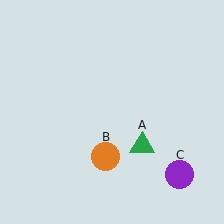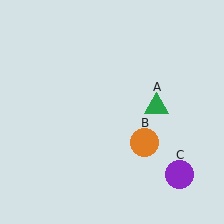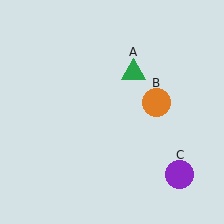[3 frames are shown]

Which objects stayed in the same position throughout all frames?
Purple circle (object C) remained stationary.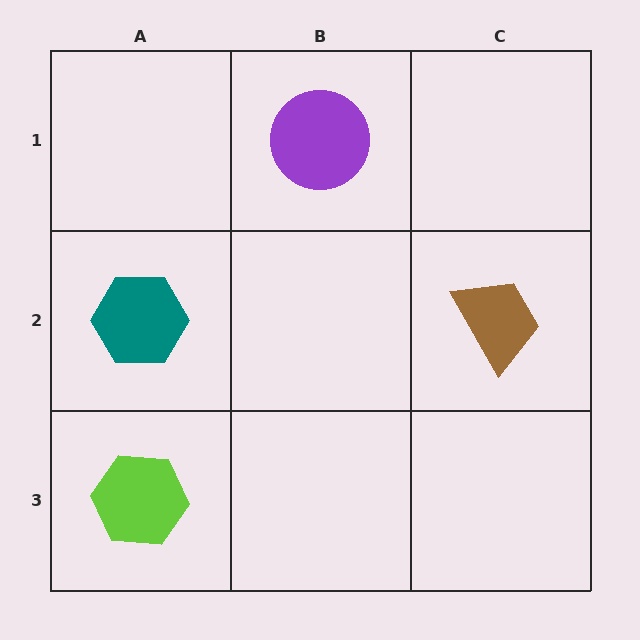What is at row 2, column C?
A brown trapezoid.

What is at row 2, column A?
A teal hexagon.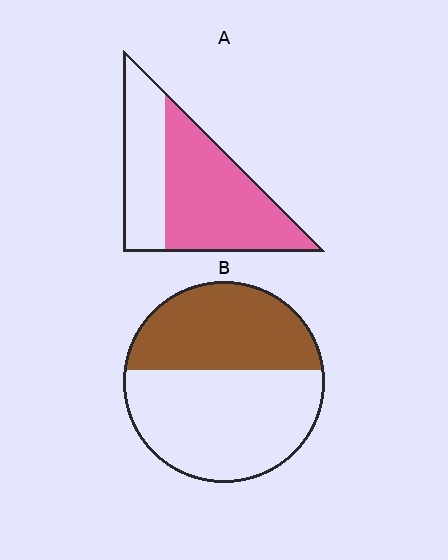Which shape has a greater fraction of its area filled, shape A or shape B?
Shape A.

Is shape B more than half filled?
No.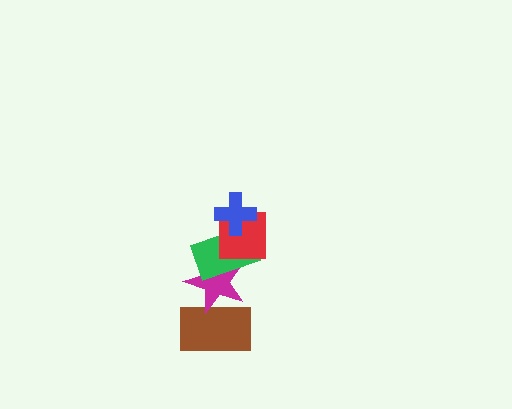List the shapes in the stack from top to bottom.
From top to bottom: the blue cross, the red square, the green rectangle, the magenta star, the brown rectangle.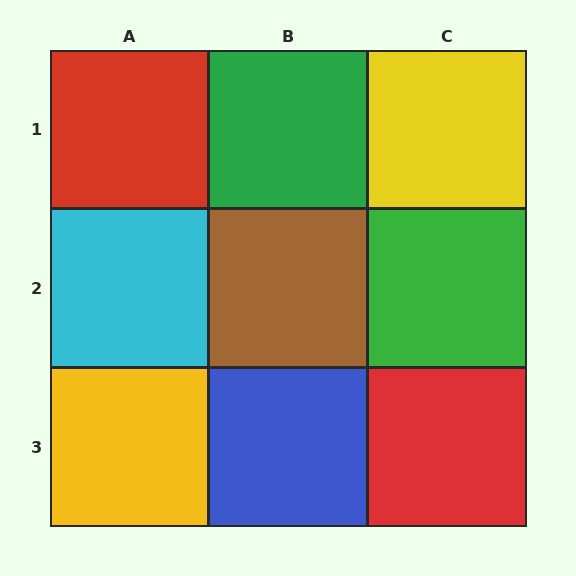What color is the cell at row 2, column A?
Cyan.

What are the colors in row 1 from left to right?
Red, green, yellow.